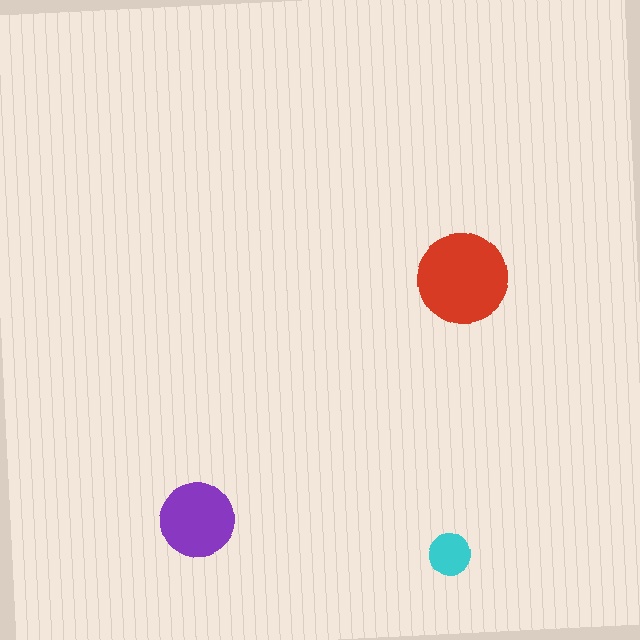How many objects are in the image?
There are 3 objects in the image.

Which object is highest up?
The red circle is topmost.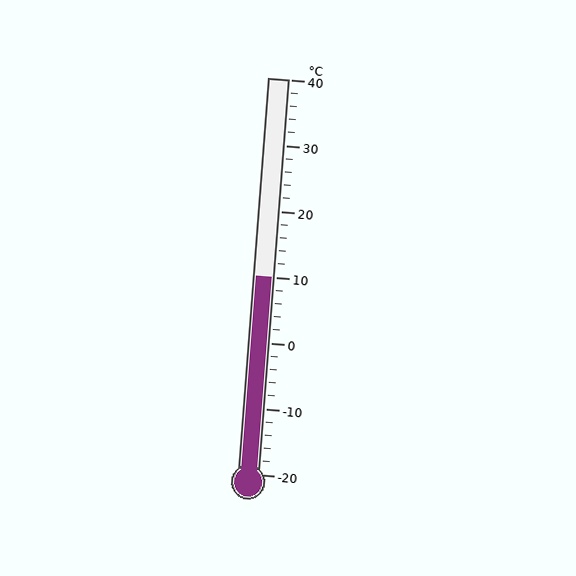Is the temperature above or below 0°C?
The temperature is above 0°C.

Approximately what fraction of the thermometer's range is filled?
The thermometer is filled to approximately 50% of its range.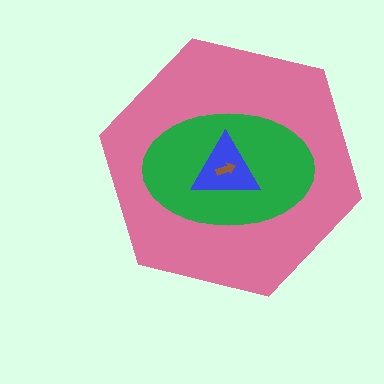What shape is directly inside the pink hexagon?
The green ellipse.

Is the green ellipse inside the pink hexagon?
Yes.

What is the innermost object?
The brown arrow.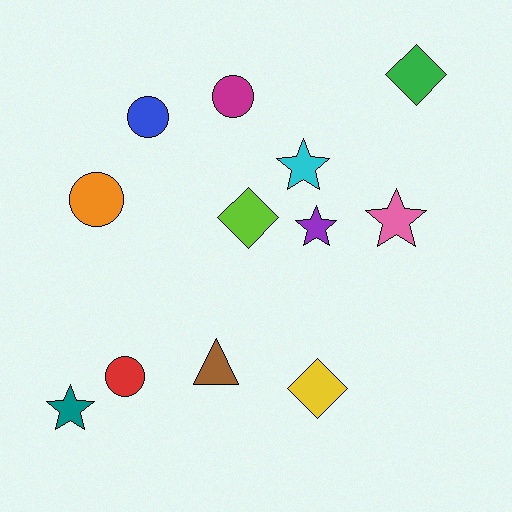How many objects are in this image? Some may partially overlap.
There are 12 objects.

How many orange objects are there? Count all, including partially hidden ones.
There is 1 orange object.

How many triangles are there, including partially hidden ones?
There is 1 triangle.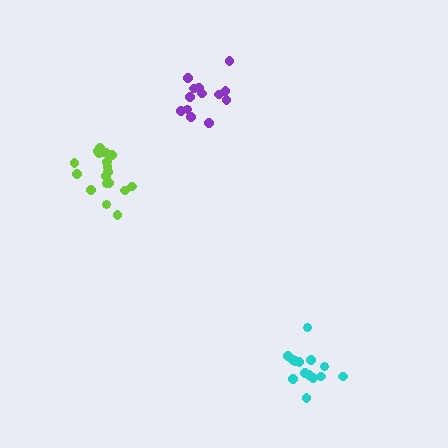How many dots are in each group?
Group 1: 13 dots, Group 2: 14 dots, Group 3: 19 dots (46 total).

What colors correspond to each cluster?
The clusters are colored: purple, cyan, lime.